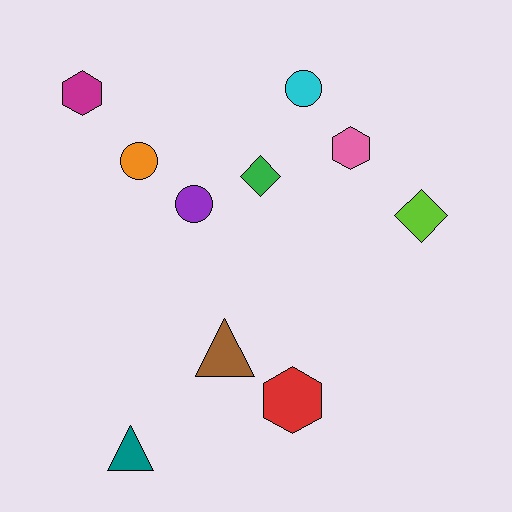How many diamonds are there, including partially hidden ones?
There are 2 diamonds.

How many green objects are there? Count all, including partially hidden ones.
There is 1 green object.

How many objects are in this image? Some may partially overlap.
There are 10 objects.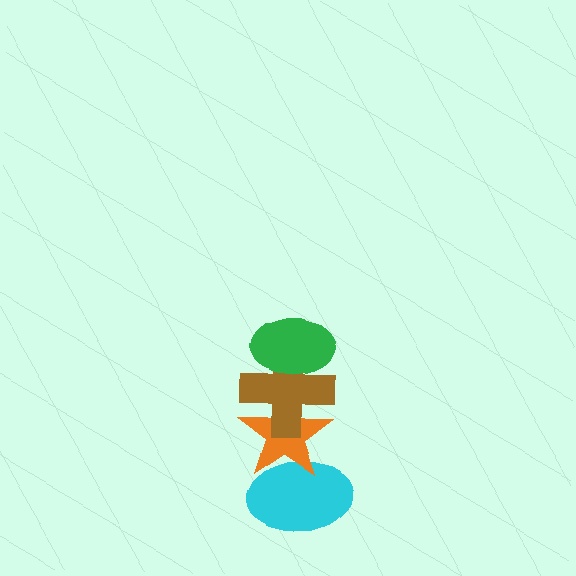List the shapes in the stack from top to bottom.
From top to bottom: the green ellipse, the brown cross, the orange star, the cyan ellipse.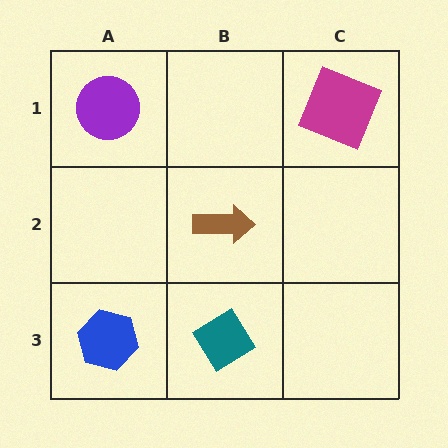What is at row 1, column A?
A purple circle.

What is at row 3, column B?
A teal diamond.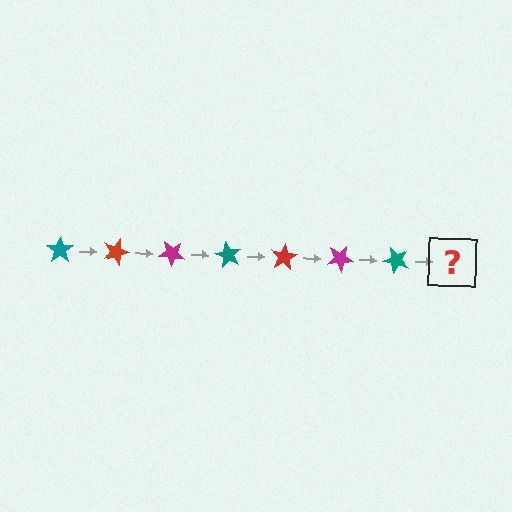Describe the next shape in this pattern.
It should be a red star, rotated 140 degrees from the start.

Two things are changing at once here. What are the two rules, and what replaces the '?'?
The two rules are that it rotates 20 degrees each step and the color cycles through teal, red, and magenta. The '?' should be a red star, rotated 140 degrees from the start.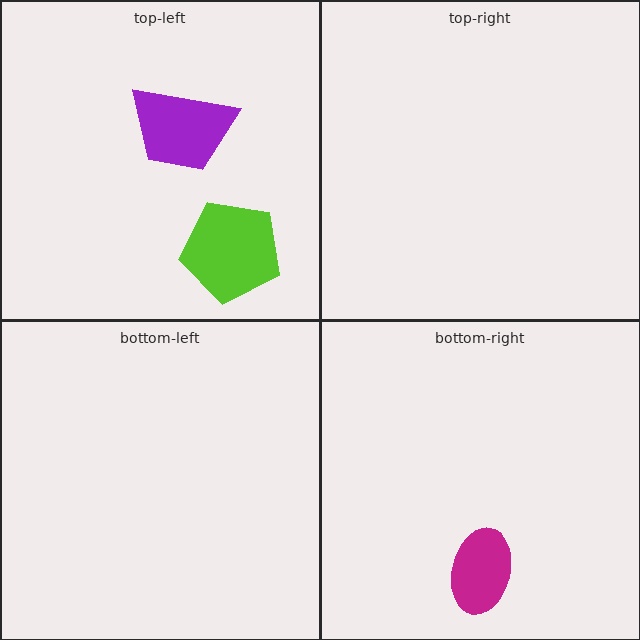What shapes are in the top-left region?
The purple trapezoid, the lime pentagon.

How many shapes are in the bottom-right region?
1.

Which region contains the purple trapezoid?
The top-left region.